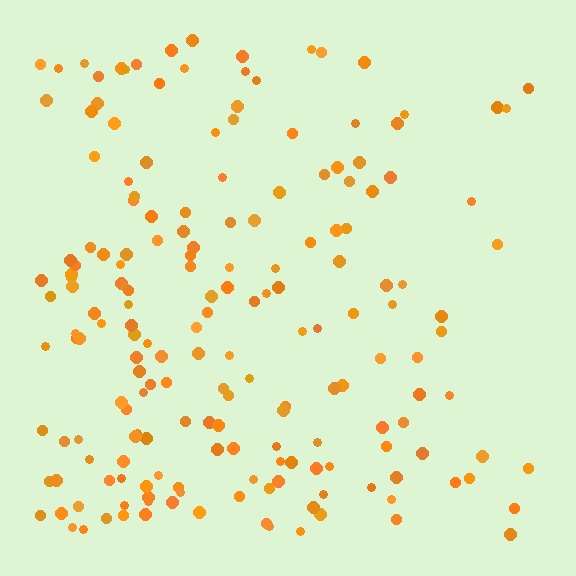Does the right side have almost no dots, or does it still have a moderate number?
Still a moderate number, just noticeably fewer than the left.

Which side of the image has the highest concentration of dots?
The left.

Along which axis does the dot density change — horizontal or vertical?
Horizontal.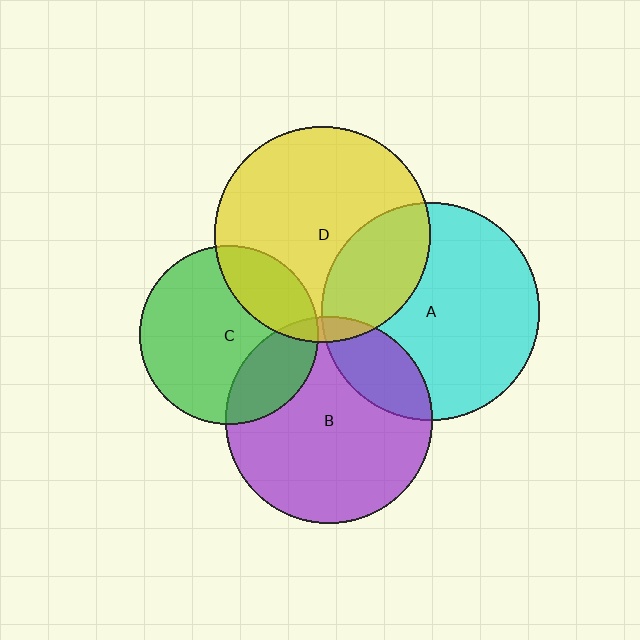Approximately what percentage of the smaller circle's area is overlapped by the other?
Approximately 25%.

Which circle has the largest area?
Circle A (cyan).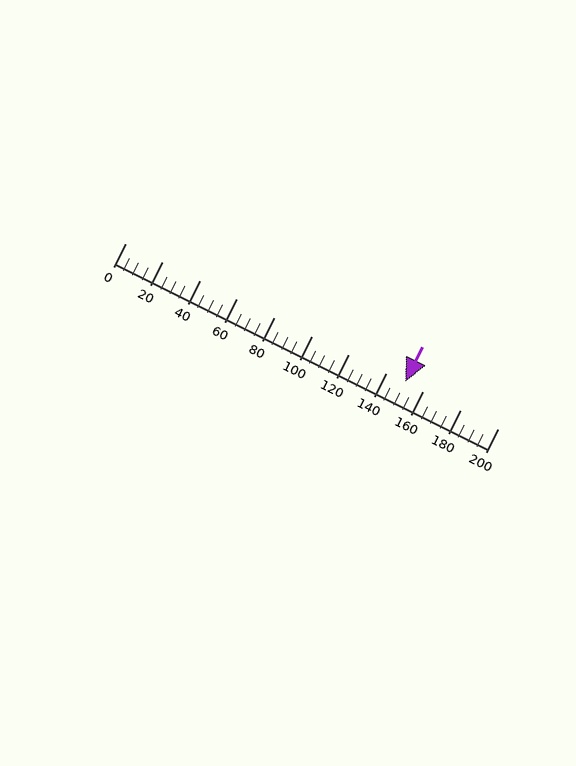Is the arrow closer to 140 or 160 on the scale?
The arrow is closer to 160.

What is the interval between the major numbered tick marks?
The major tick marks are spaced 20 units apart.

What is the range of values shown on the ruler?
The ruler shows values from 0 to 200.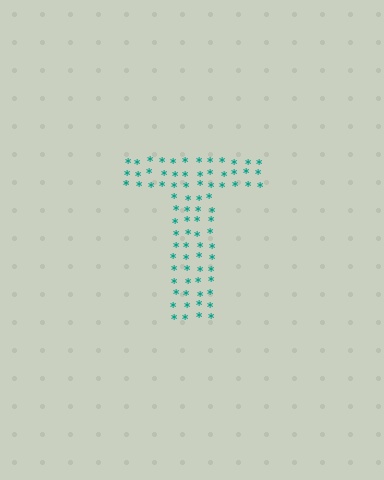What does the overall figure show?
The overall figure shows the letter T.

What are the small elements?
The small elements are asterisks.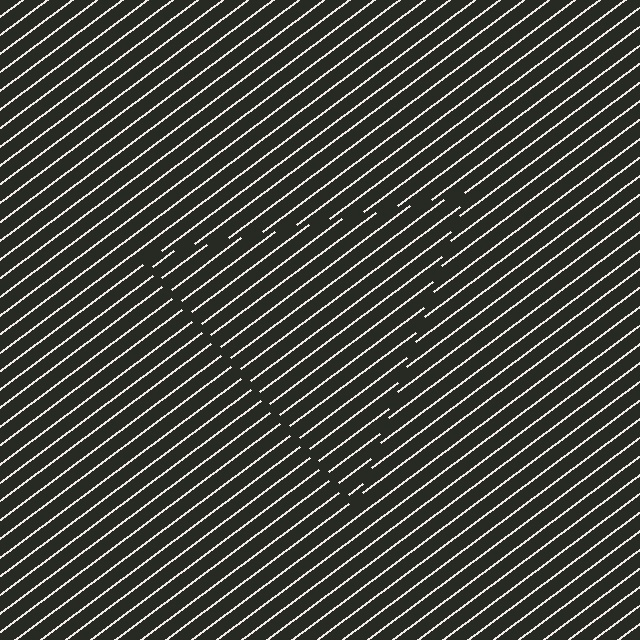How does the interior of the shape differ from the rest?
The interior of the shape contains the same grating, shifted by half a period — the contour is defined by the phase discontinuity where line-ends from the inner and outer gratings abut.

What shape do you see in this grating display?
An illusory triangle. The interior of the shape contains the same grating, shifted by half a period — the contour is defined by the phase discontinuity where line-ends from the inner and outer gratings abut.